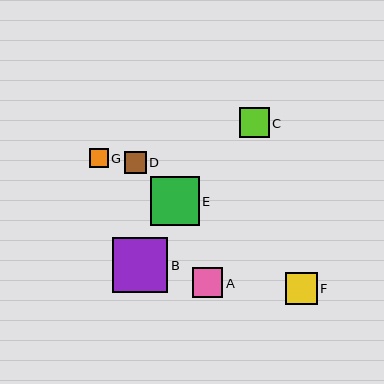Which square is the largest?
Square B is the largest with a size of approximately 56 pixels.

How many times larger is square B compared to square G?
Square B is approximately 3.0 times the size of square G.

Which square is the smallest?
Square G is the smallest with a size of approximately 19 pixels.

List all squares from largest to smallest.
From largest to smallest: B, E, F, A, C, D, G.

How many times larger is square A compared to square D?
Square A is approximately 1.4 times the size of square D.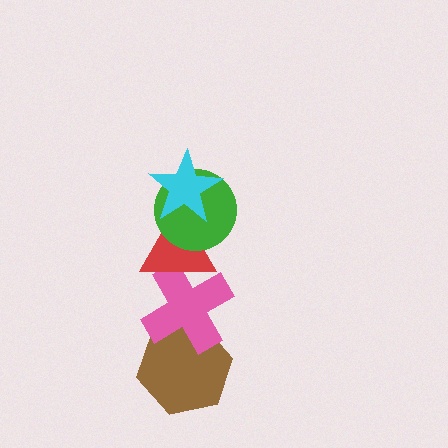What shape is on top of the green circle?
The cyan star is on top of the green circle.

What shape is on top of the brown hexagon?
The pink cross is on top of the brown hexagon.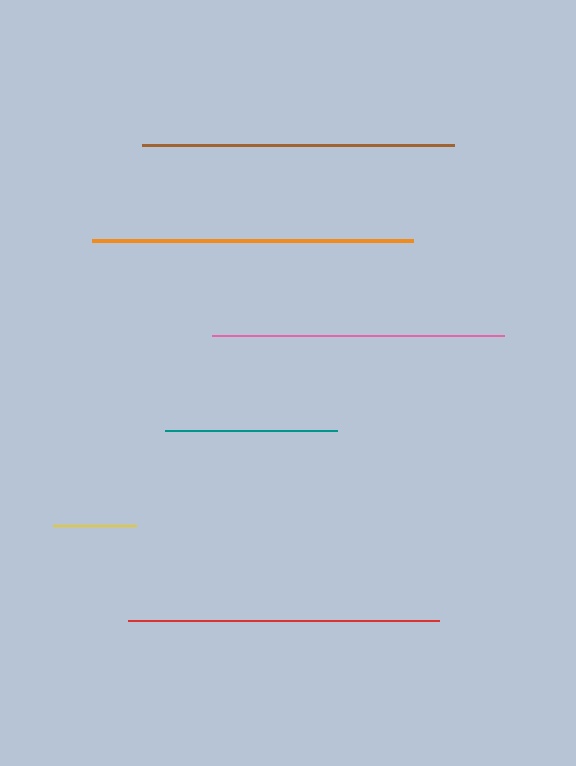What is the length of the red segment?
The red segment is approximately 310 pixels long.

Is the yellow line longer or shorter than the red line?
The red line is longer than the yellow line.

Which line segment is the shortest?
The yellow line is the shortest at approximately 82 pixels.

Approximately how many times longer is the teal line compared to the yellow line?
The teal line is approximately 2.1 times the length of the yellow line.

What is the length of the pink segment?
The pink segment is approximately 292 pixels long.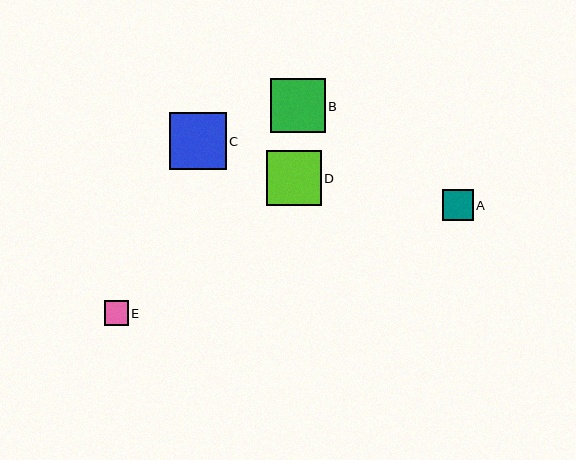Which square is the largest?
Square C is the largest with a size of approximately 56 pixels.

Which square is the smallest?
Square E is the smallest with a size of approximately 24 pixels.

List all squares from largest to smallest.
From largest to smallest: C, D, B, A, E.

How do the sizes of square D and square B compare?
Square D and square B are approximately the same size.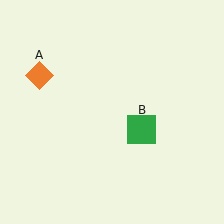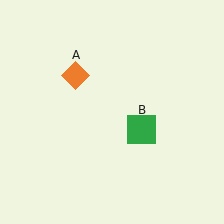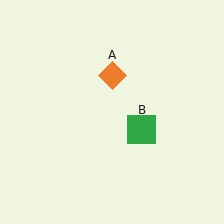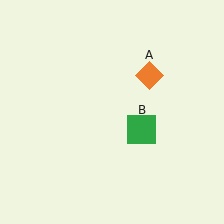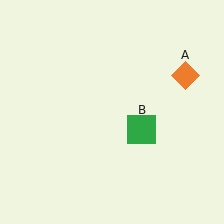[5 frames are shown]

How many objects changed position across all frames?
1 object changed position: orange diamond (object A).